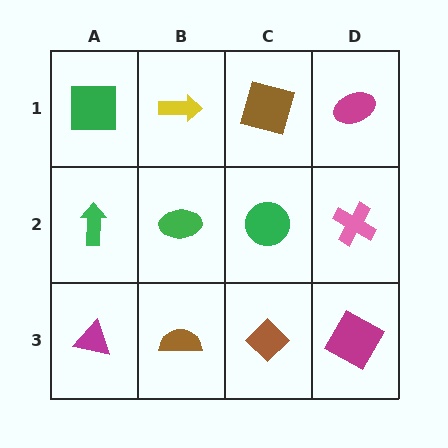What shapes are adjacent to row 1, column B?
A green ellipse (row 2, column B), a green square (row 1, column A), a brown square (row 1, column C).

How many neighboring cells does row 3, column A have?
2.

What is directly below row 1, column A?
A green arrow.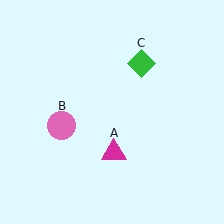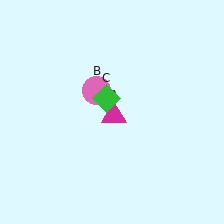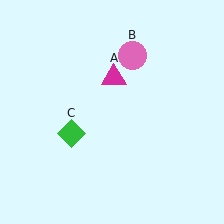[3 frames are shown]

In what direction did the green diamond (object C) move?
The green diamond (object C) moved down and to the left.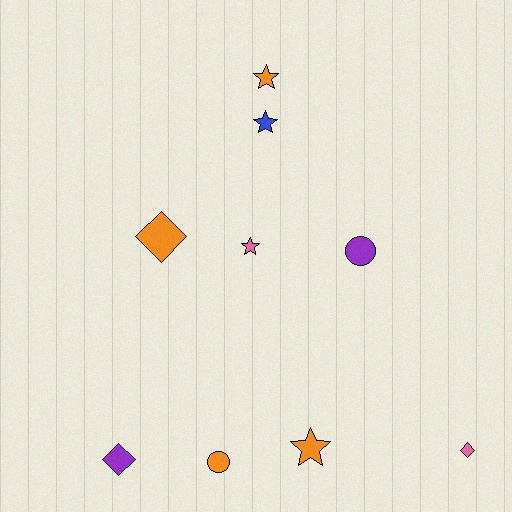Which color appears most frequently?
Orange, with 4 objects.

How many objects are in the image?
There are 9 objects.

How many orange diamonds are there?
There is 1 orange diamond.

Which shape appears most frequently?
Star, with 4 objects.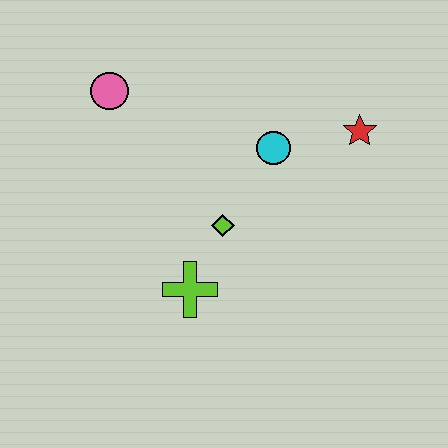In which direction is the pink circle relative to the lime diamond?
The pink circle is above the lime diamond.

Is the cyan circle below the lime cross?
No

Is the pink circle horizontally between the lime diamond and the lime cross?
No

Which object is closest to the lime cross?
The lime diamond is closest to the lime cross.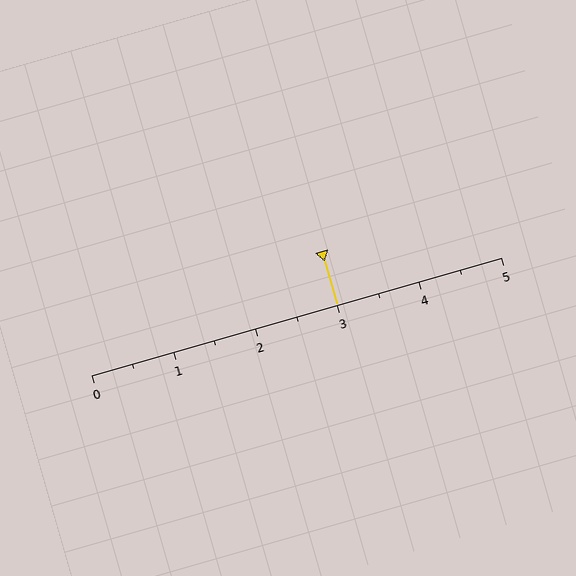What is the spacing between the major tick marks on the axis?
The major ticks are spaced 1 apart.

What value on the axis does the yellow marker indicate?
The marker indicates approximately 3.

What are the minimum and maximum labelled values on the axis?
The axis runs from 0 to 5.